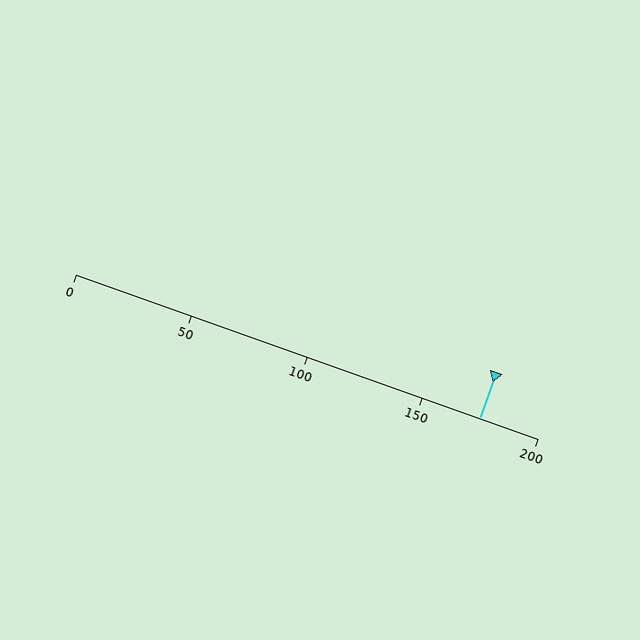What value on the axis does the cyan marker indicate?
The marker indicates approximately 175.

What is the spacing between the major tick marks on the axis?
The major ticks are spaced 50 apart.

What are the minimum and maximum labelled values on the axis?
The axis runs from 0 to 200.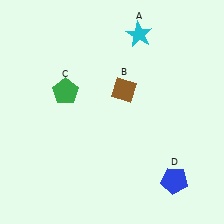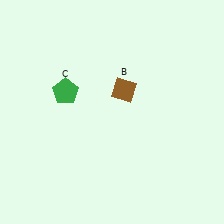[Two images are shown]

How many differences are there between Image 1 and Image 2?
There are 2 differences between the two images.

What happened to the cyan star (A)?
The cyan star (A) was removed in Image 2. It was in the top-right area of Image 1.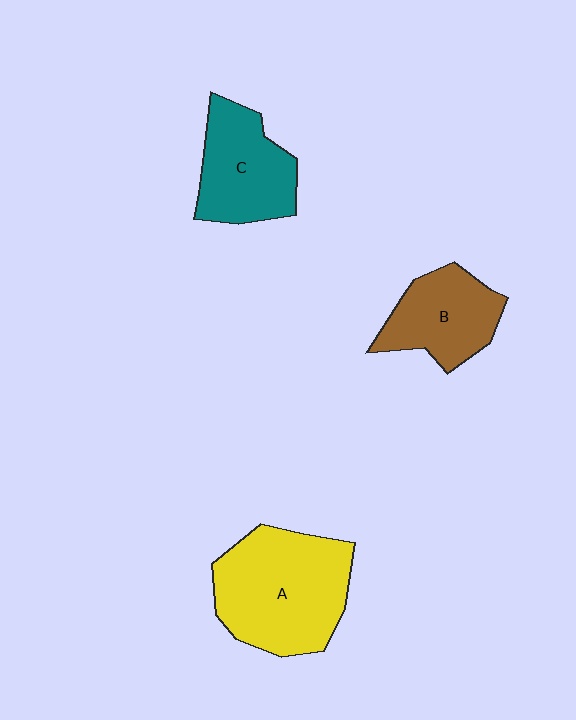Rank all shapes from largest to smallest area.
From largest to smallest: A (yellow), C (teal), B (brown).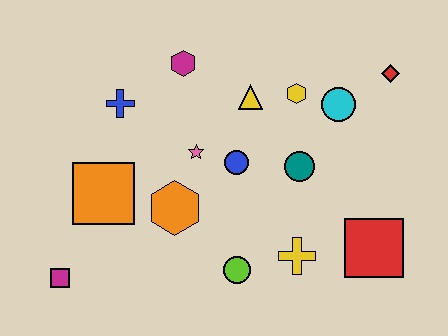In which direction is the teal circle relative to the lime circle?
The teal circle is above the lime circle.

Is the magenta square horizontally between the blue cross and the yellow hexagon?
No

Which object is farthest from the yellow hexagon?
The magenta square is farthest from the yellow hexagon.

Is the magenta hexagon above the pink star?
Yes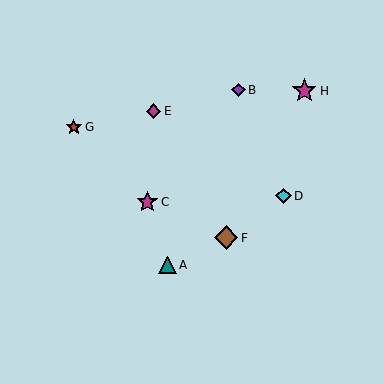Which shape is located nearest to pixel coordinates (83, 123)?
The red star (labeled G) at (74, 127) is nearest to that location.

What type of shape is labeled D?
Shape D is a cyan diamond.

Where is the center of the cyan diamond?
The center of the cyan diamond is at (283, 196).